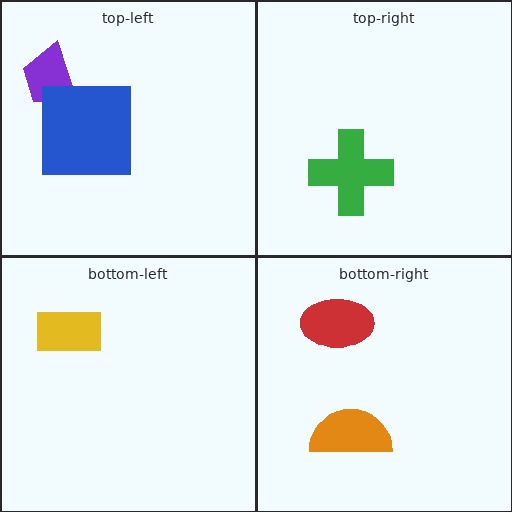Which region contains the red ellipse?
The bottom-right region.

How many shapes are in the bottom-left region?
1.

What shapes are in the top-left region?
The purple trapezoid, the blue square.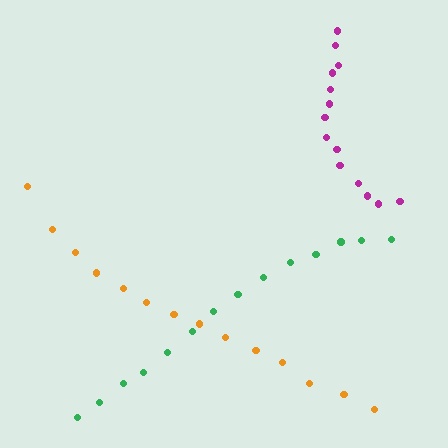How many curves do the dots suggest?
There are 3 distinct paths.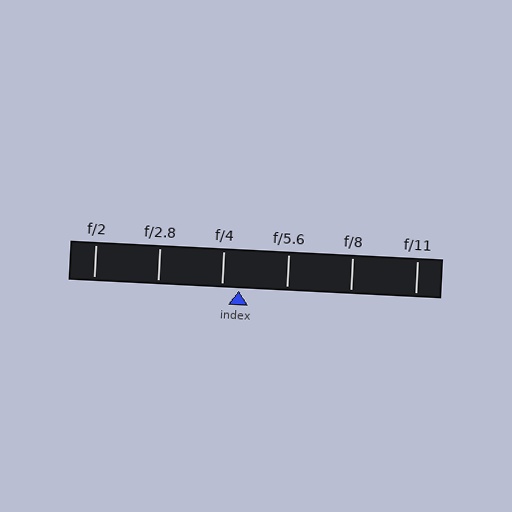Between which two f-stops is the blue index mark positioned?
The index mark is between f/4 and f/5.6.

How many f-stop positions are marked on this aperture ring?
There are 6 f-stop positions marked.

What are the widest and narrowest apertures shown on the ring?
The widest aperture shown is f/2 and the narrowest is f/11.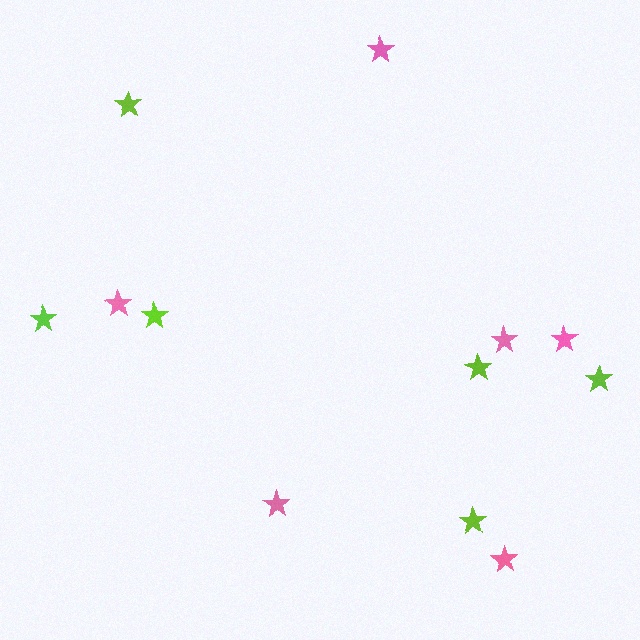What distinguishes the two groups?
There are 2 groups: one group of pink stars (6) and one group of lime stars (6).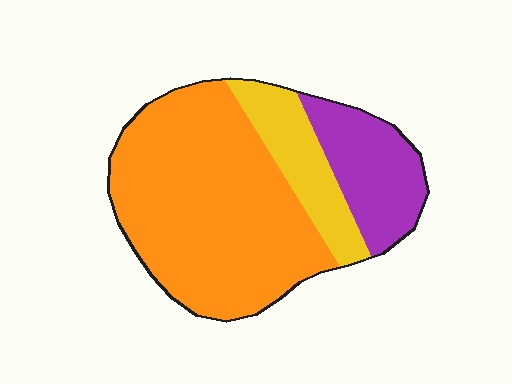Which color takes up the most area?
Orange, at roughly 65%.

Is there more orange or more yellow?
Orange.